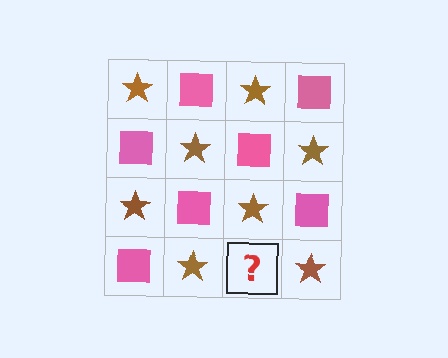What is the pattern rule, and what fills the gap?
The rule is that it alternates brown star and pink square in a checkerboard pattern. The gap should be filled with a pink square.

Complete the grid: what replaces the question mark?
The question mark should be replaced with a pink square.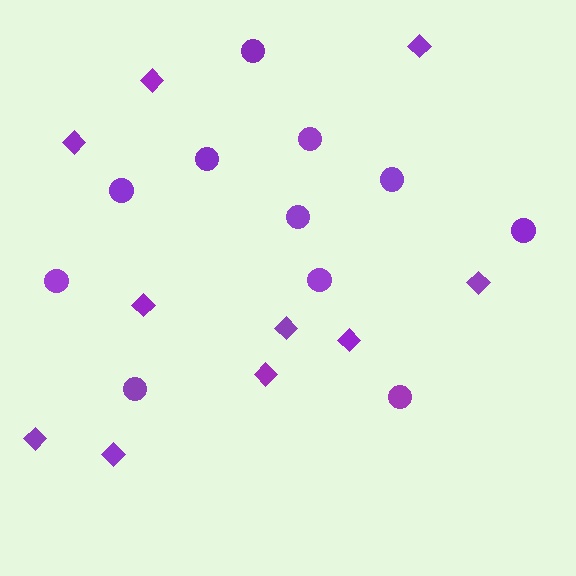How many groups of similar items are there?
There are 2 groups: one group of circles (11) and one group of diamonds (10).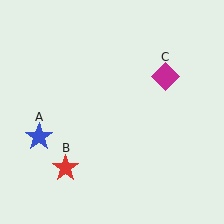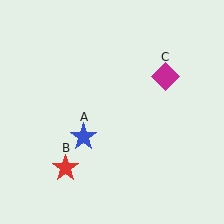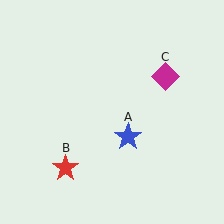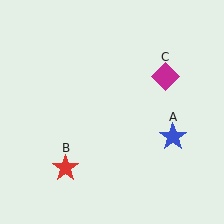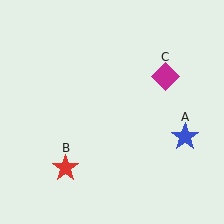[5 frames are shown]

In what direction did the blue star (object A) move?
The blue star (object A) moved right.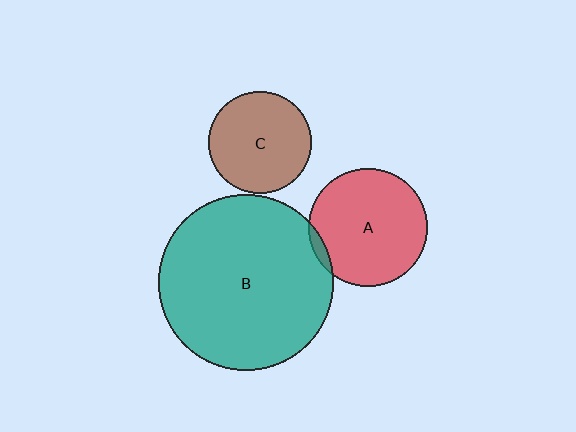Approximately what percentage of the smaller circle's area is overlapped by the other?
Approximately 5%.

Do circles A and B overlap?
Yes.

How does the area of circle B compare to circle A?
Approximately 2.2 times.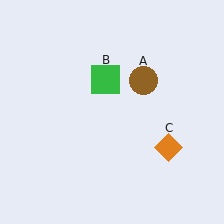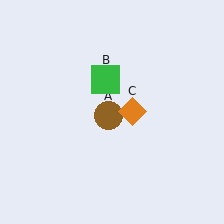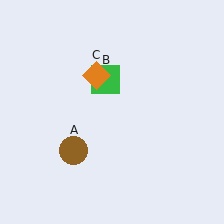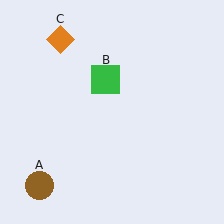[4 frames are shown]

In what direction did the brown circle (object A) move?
The brown circle (object A) moved down and to the left.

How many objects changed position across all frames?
2 objects changed position: brown circle (object A), orange diamond (object C).